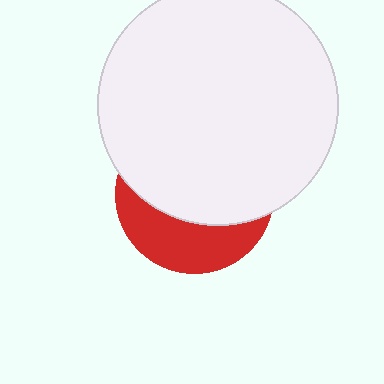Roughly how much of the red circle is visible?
A small part of it is visible (roughly 35%).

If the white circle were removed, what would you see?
You would see the complete red circle.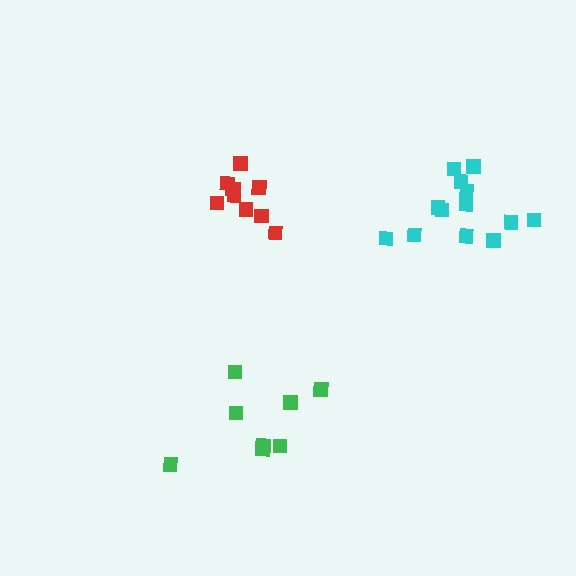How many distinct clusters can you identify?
There are 3 distinct clusters.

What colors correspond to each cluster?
The clusters are colored: green, cyan, red.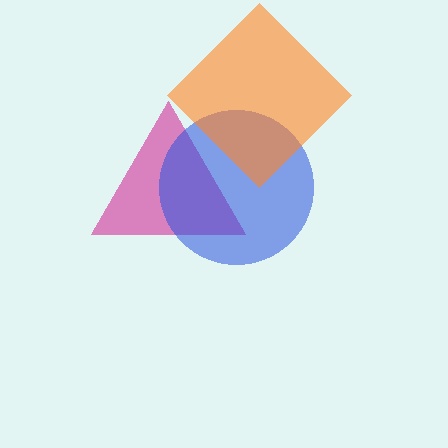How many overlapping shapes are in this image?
There are 3 overlapping shapes in the image.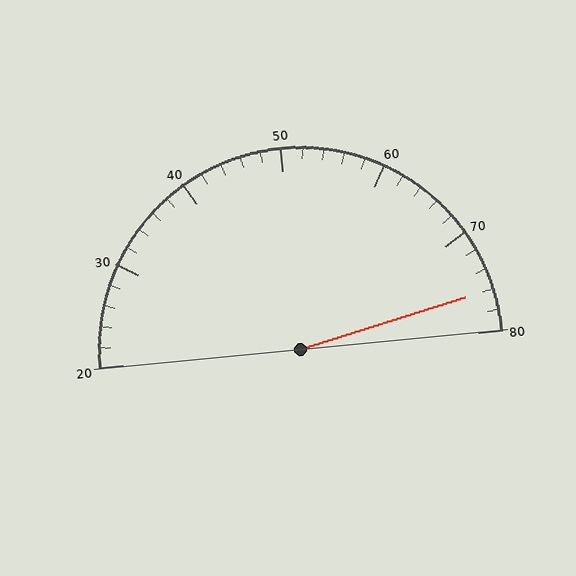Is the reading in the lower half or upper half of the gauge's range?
The reading is in the upper half of the range (20 to 80).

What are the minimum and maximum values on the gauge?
The gauge ranges from 20 to 80.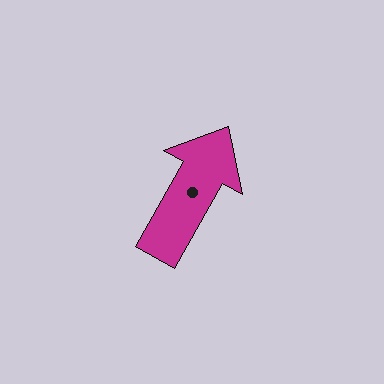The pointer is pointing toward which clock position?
Roughly 1 o'clock.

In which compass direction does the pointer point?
Northeast.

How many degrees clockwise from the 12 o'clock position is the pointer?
Approximately 29 degrees.